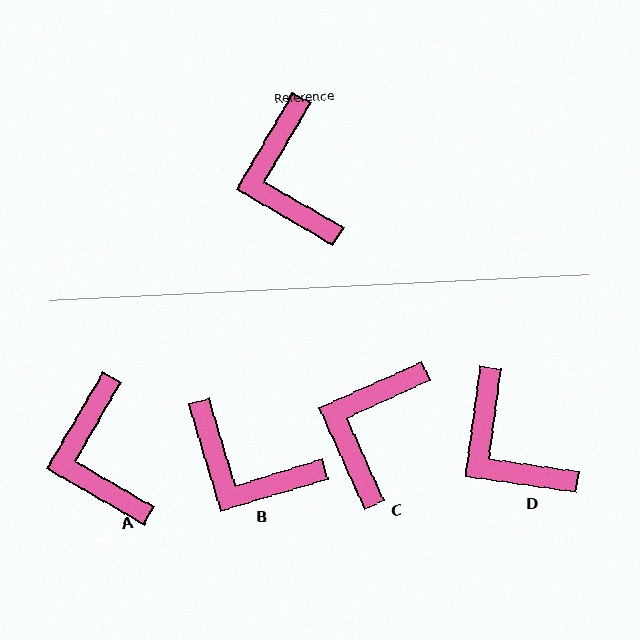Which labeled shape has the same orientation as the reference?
A.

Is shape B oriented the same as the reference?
No, it is off by about 47 degrees.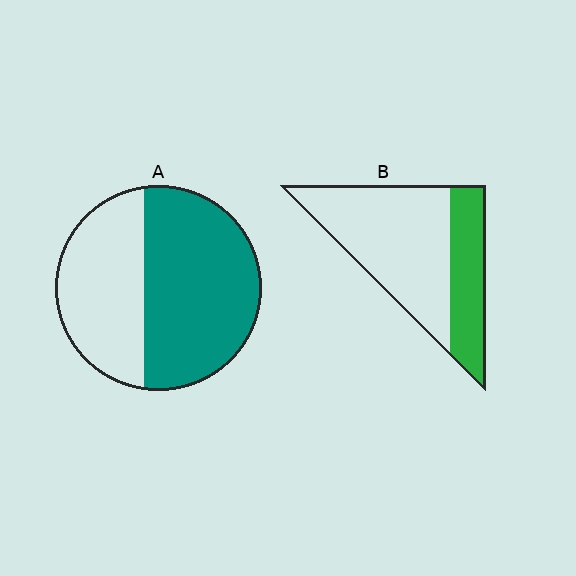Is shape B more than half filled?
No.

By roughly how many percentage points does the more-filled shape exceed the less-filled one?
By roughly 25 percentage points (A over B).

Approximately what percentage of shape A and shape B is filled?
A is approximately 60% and B is approximately 30%.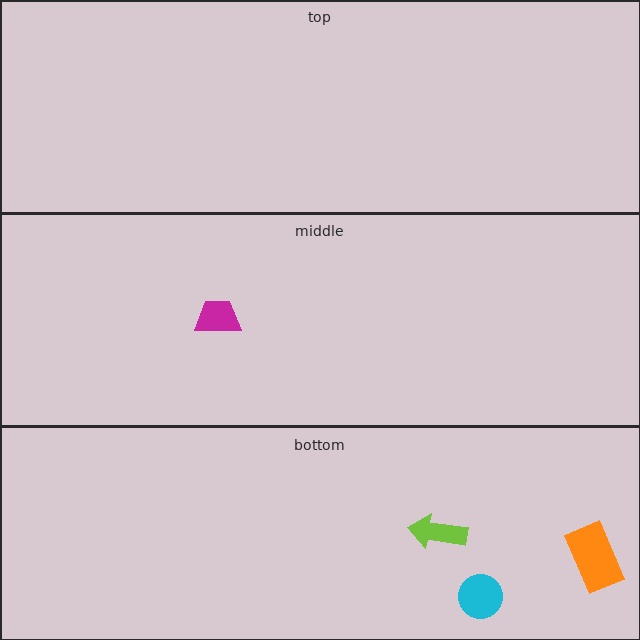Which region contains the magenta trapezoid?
The middle region.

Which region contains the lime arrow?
The bottom region.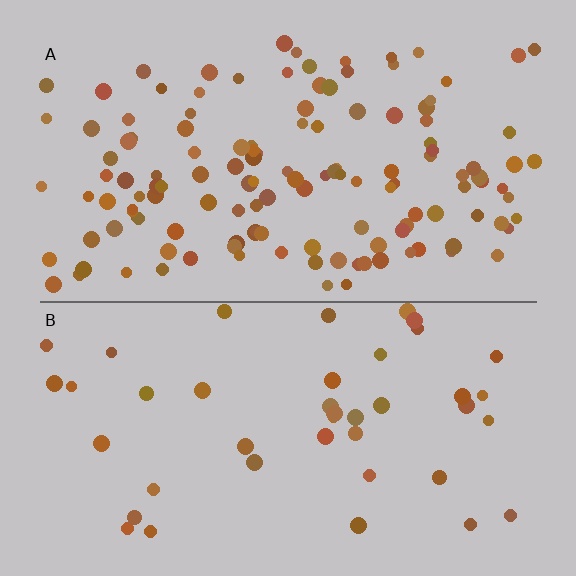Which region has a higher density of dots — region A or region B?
A (the top).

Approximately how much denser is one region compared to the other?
Approximately 3.2× — region A over region B.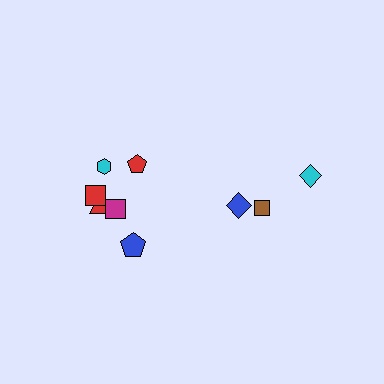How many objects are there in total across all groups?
There are 9 objects.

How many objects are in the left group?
There are 6 objects.